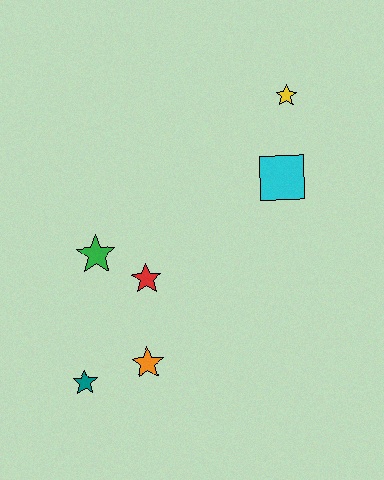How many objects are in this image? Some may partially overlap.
There are 6 objects.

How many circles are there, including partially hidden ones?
There are no circles.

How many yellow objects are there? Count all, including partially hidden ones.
There is 1 yellow object.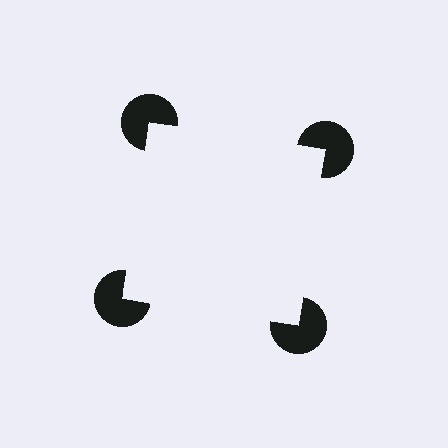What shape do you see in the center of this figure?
An illusory square — its edges are inferred from the aligned wedge cuts in the pac-man discs, not physically drawn.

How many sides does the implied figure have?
4 sides.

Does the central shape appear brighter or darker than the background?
It typically appears slightly brighter than the background, even though no actual brightness change is drawn.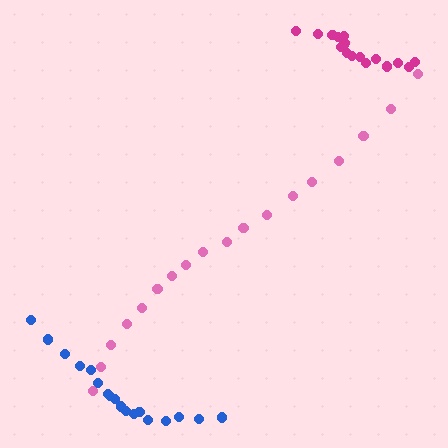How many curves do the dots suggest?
There are 3 distinct paths.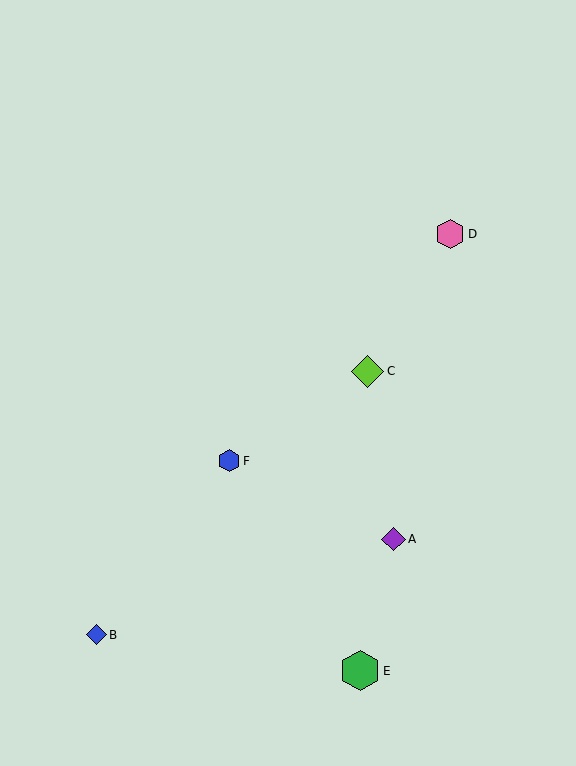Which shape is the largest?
The green hexagon (labeled E) is the largest.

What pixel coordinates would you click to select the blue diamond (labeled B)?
Click at (96, 635) to select the blue diamond B.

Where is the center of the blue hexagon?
The center of the blue hexagon is at (229, 461).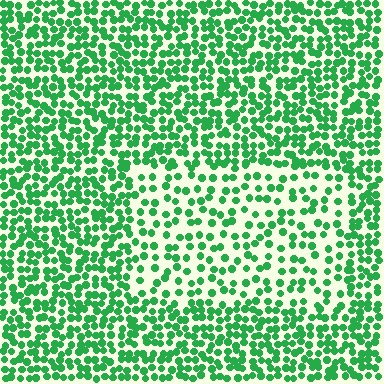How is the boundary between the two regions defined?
The boundary is defined by a change in element density (approximately 1.9x ratio). All elements are the same color, size, and shape.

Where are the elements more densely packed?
The elements are more densely packed outside the rectangle boundary.